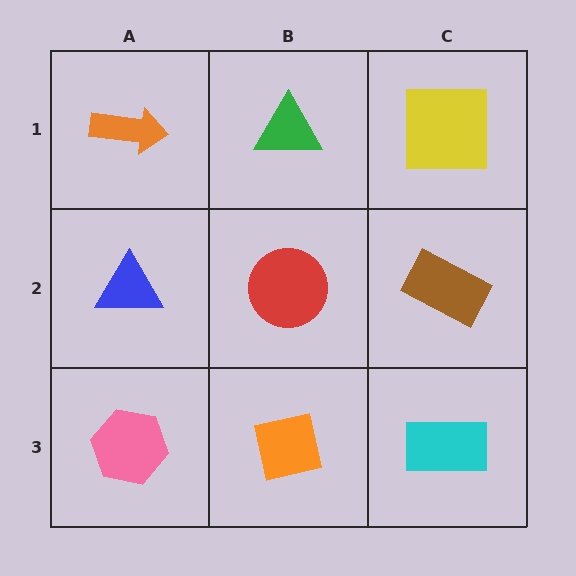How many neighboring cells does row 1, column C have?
2.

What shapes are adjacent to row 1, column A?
A blue triangle (row 2, column A), a green triangle (row 1, column B).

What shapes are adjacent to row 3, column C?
A brown rectangle (row 2, column C), an orange square (row 3, column B).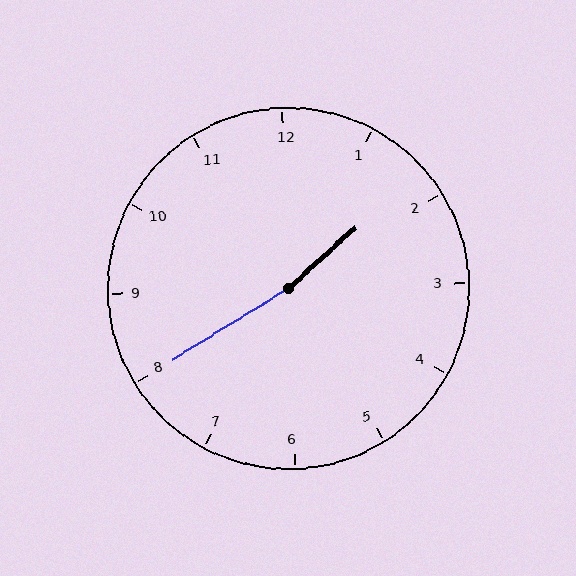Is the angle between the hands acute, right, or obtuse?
It is obtuse.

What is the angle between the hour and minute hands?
Approximately 170 degrees.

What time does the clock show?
1:40.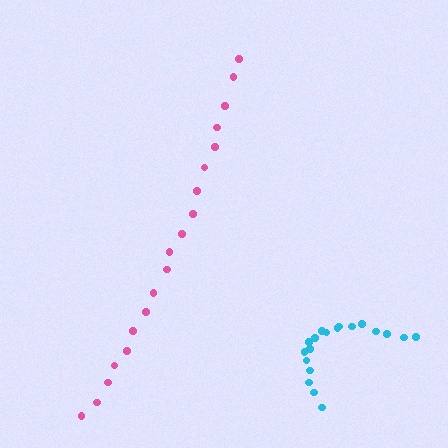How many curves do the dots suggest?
There are 2 distinct paths.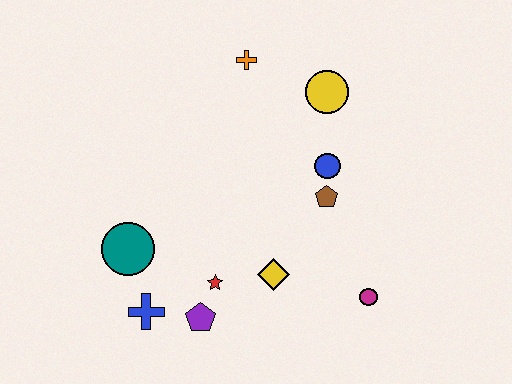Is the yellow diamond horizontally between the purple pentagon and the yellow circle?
Yes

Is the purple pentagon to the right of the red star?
No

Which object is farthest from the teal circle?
The yellow circle is farthest from the teal circle.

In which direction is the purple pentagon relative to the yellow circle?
The purple pentagon is below the yellow circle.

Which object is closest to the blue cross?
The purple pentagon is closest to the blue cross.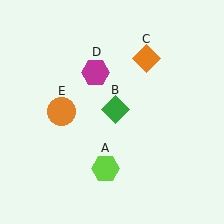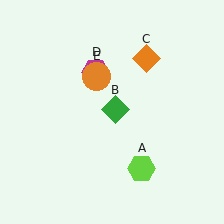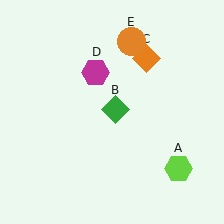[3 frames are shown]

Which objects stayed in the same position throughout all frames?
Green diamond (object B) and orange diamond (object C) and magenta hexagon (object D) remained stationary.